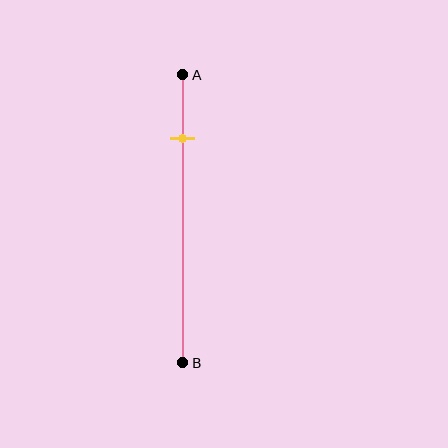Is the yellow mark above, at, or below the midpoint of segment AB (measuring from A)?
The yellow mark is above the midpoint of segment AB.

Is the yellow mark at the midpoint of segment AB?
No, the mark is at about 20% from A, not at the 50% midpoint.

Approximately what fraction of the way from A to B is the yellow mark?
The yellow mark is approximately 20% of the way from A to B.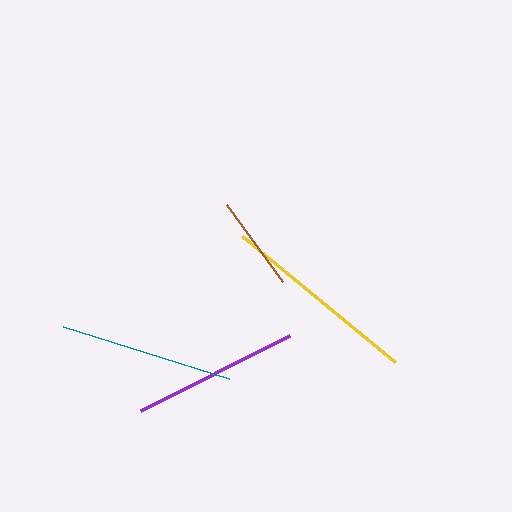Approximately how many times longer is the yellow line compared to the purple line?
The yellow line is approximately 1.2 times the length of the purple line.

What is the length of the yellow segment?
The yellow segment is approximately 198 pixels long.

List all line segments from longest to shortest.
From longest to shortest: yellow, teal, purple, brown.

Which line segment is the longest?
The yellow line is the longest at approximately 198 pixels.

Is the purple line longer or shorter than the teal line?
The teal line is longer than the purple line.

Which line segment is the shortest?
The brown line is the shortest at approximately 95 pixels.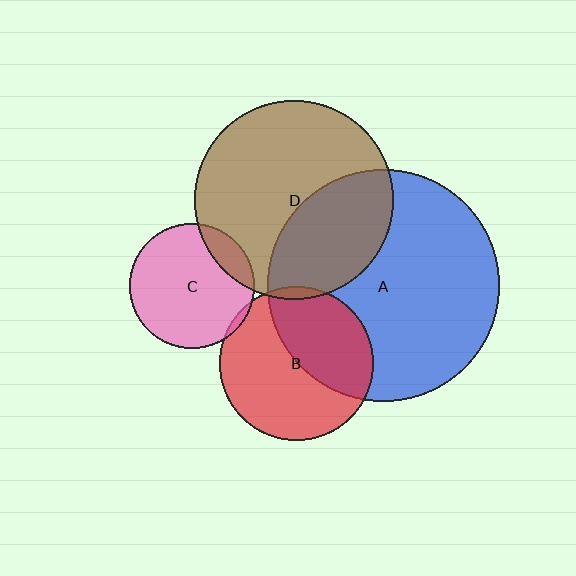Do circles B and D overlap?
Yes.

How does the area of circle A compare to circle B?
Approximately 2.3 times.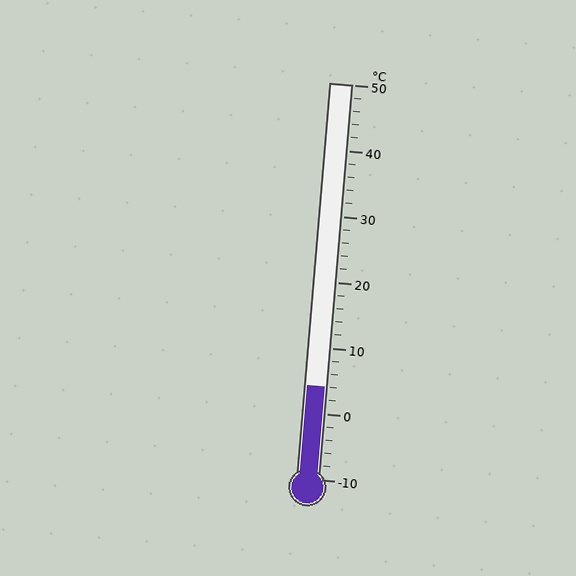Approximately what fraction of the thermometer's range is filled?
The thermometer is filled to approximately 25% of its range.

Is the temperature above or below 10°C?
The temperature is below 10°C.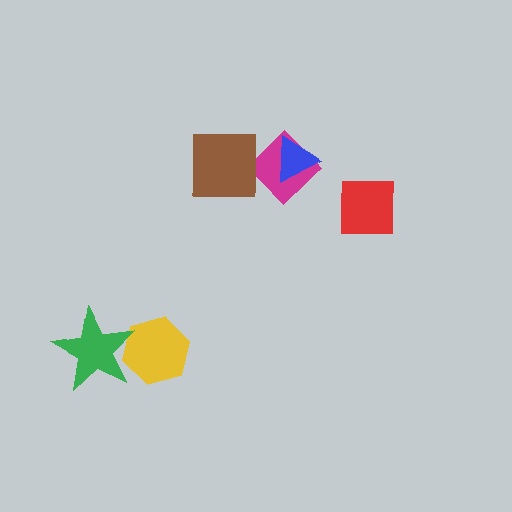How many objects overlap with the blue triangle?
1 object overlaps with the blue triangle.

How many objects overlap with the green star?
1 object overlaps with the green star.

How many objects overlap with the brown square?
1 object overlaps with the brown square.